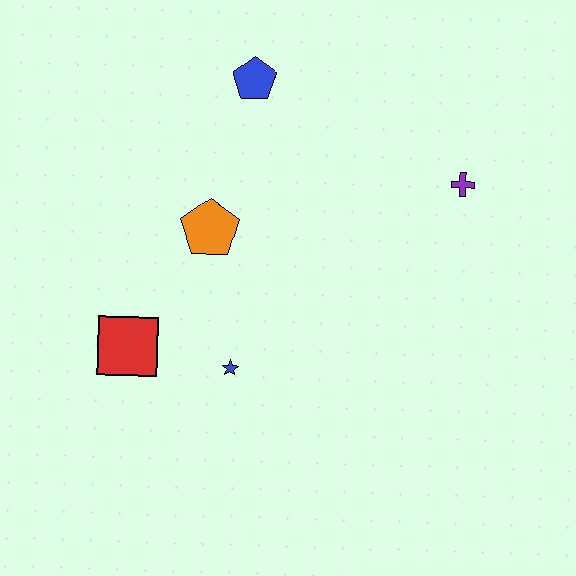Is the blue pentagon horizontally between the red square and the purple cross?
Yes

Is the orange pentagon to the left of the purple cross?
Yes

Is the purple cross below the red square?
No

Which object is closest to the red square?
The blue star is closest to the red square.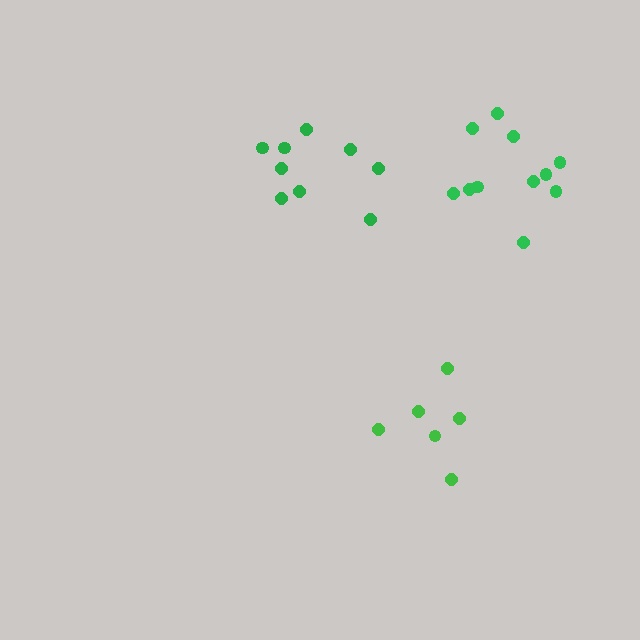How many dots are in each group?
Group 1: 9 dots, Group 2: 6 dots, Group 3: 11 dots (26 total).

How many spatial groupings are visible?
There are 3 spatial groupings.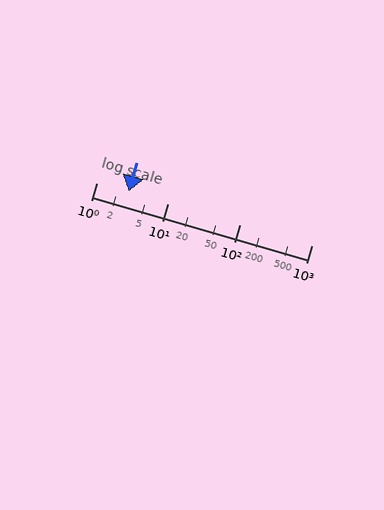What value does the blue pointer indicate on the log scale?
The pointer indicates approximately 2.8.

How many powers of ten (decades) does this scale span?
The scale spans 3 decades, from 1 to 1000.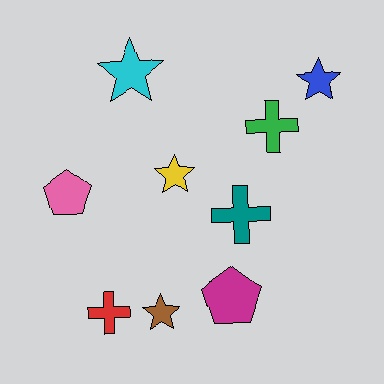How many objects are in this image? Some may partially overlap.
There are 9 objects.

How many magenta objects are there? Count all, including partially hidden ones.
There is 1 magenta object.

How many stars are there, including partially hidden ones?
There are 4 stars.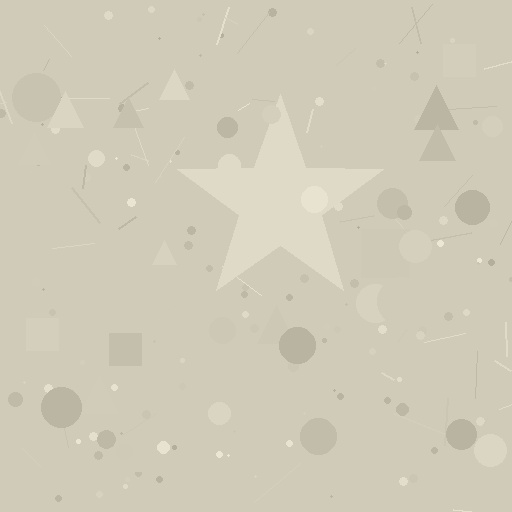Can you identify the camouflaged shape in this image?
The camouflaged shape is a star.